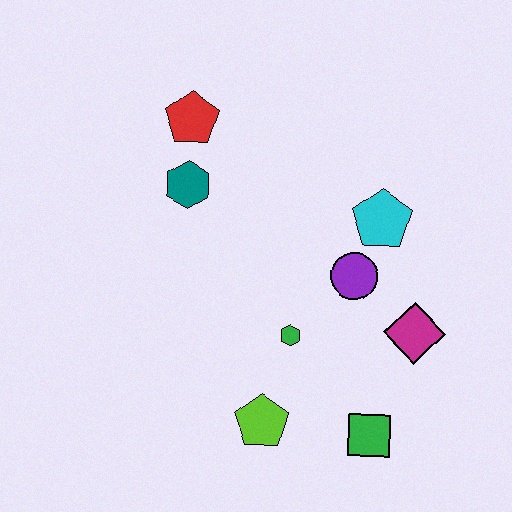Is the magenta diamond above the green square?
Yes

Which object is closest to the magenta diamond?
The purple circle is closest to the magenta diamond.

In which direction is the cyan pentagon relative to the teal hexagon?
The cyan pentagon is to the right of the teal hexagon.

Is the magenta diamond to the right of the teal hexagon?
Yes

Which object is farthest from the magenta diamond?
The red pentagon is farthest from the magenta diamond.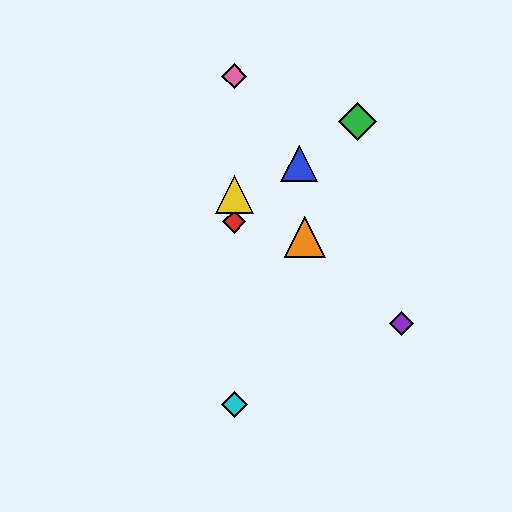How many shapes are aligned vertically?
4 shapes (the red diamond, the yellow triangle, the cyan diamond, the pink diamond) are aligned vertically.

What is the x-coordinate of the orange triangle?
The orange triangle is at x≈305.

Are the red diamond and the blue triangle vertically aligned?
No, the red diamond is at x≈234 and the blue triangle is at x≈299.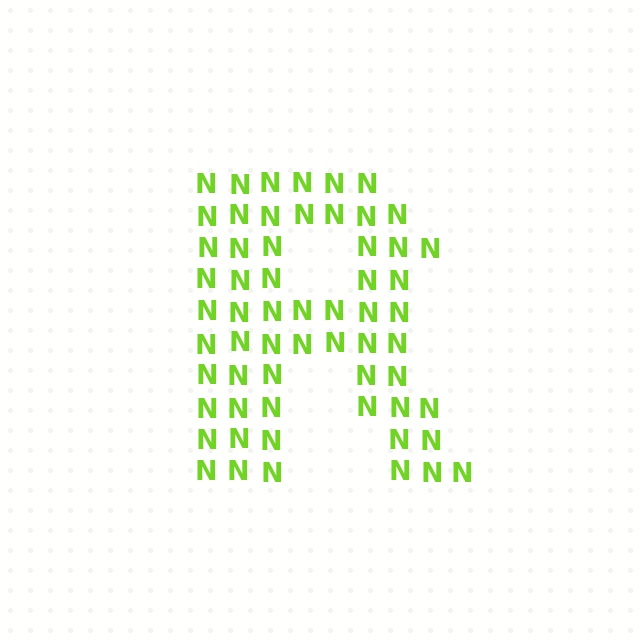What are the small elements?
The small elements are letter N's.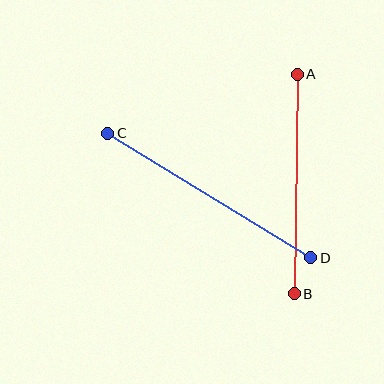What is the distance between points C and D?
The distance is approximately 238 pixels.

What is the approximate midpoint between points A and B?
The midpoint is at approximately (296, 184) pixels.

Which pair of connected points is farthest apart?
Points C and D are farthest apart.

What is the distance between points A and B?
The distance is approximately 219 pixels.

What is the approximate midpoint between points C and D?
The midpoint is at approximately (209, 195) pixels.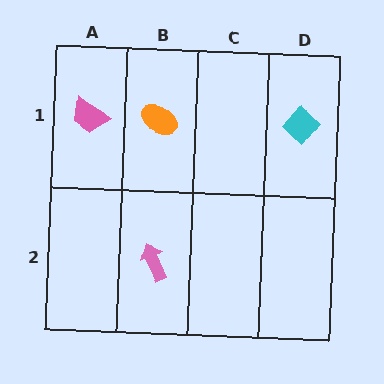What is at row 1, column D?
A cyan diamond.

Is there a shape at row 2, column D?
No, that cell is empty.